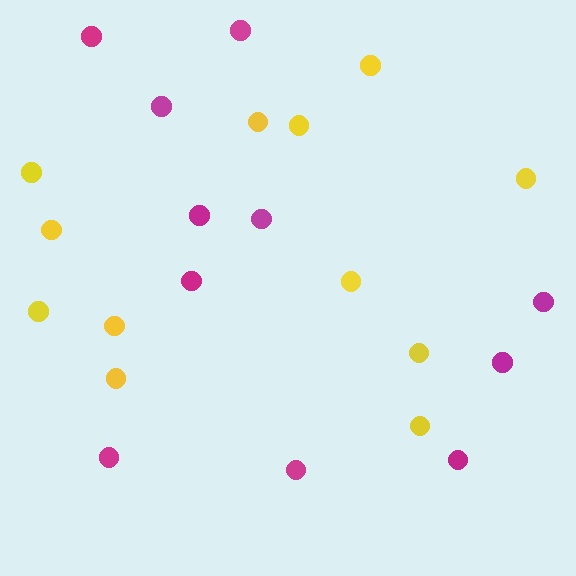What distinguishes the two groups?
There are 2 groups: one group of yellow circles (12) and one group of magenta circles (11).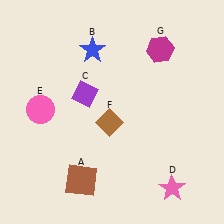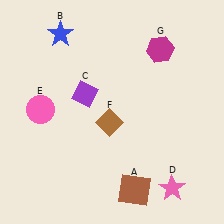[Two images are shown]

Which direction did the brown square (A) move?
The brown square (A) moved right.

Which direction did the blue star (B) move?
The blue star (B) moved left.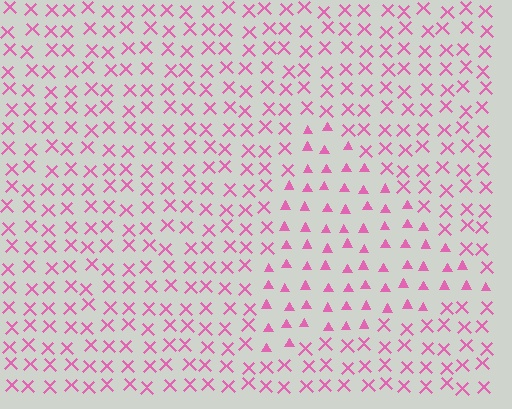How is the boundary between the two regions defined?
The boundary is defined by a change in element shape: triangles inside vs. X marks outside. All elements share the same color and spacing.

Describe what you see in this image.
The image is filled with small pink elements arranged in a uniform grid. A triangle-shaped region contains triangles, while the surrounding area contains X marks. The boundary is defined purely by the change in element shape.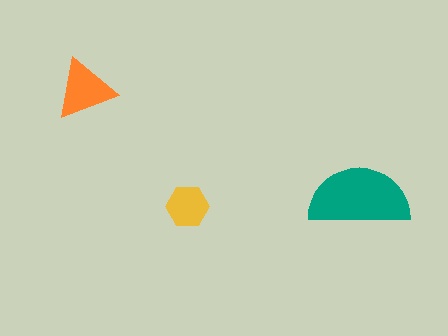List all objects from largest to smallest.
The teal semicircle, the orange triangle, the yellow hexagon.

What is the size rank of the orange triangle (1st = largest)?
2nd.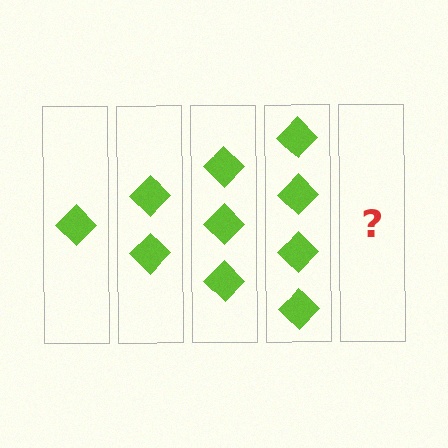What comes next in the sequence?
The next element should be 5 diamonds.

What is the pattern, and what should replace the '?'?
The pattern is that each step adds one more diamond. The '?' should be 5 diamonds.